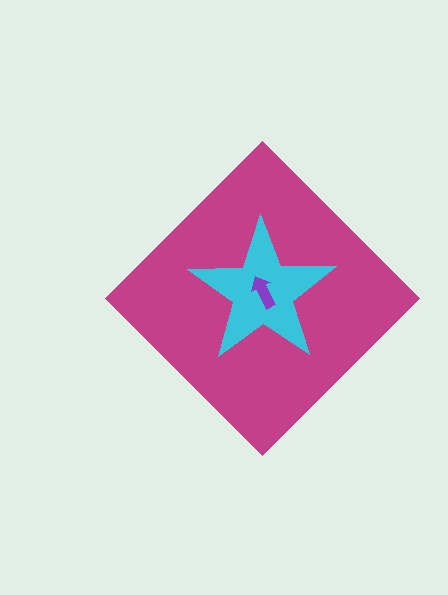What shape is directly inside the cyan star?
The purple arrow.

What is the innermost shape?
The purple arrow.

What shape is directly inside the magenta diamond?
The cyan star.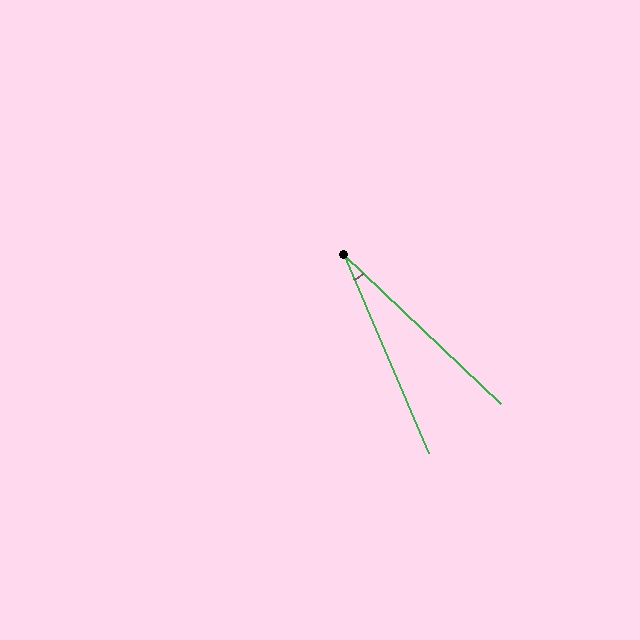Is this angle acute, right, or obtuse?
It is acute.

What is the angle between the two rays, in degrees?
Approximately 23 degrees.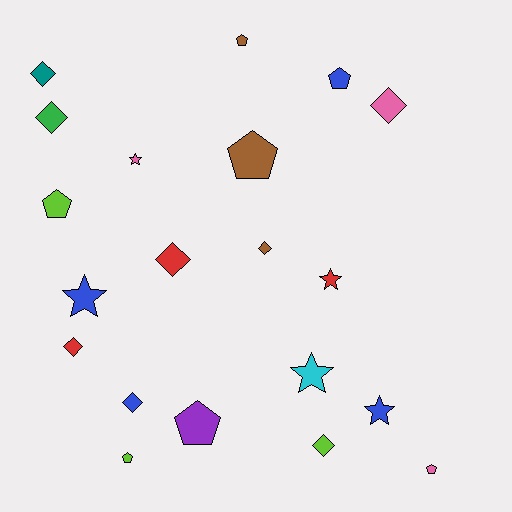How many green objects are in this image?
There is 1 green object.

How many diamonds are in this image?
There are 8 diamonds.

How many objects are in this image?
There are 20 objects.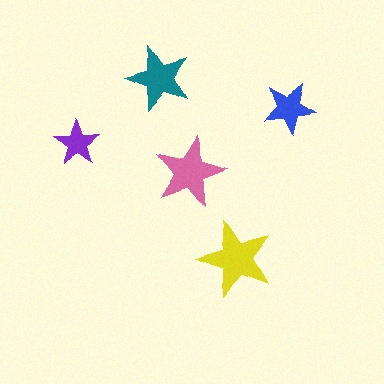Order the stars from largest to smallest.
the yellow one, the pink one, the teal one, the blue one, the purple one.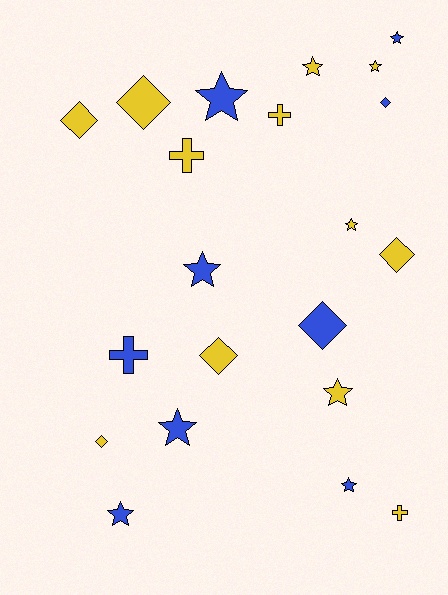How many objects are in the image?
There are 21 objects.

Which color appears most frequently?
Yellow, with 12 objects.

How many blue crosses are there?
There is 1 blue cross.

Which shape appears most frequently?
Star, with 10 objects.